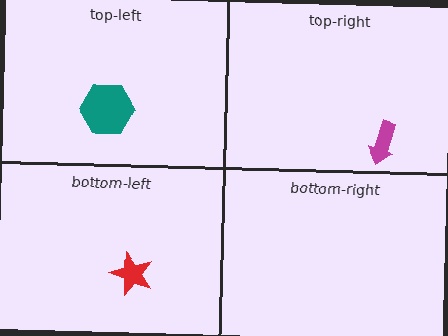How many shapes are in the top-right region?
1.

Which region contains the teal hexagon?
The top-left region.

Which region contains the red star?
The bottom-left region.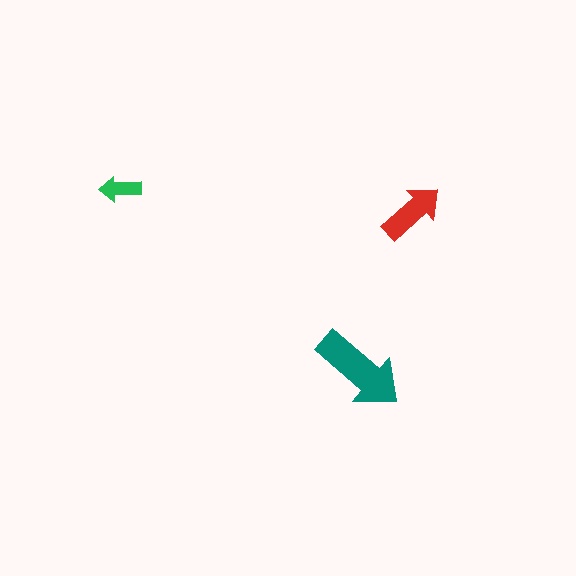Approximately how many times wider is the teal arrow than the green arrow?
About 2 times wider.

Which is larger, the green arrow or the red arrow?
The red one.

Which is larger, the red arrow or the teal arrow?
The teal one.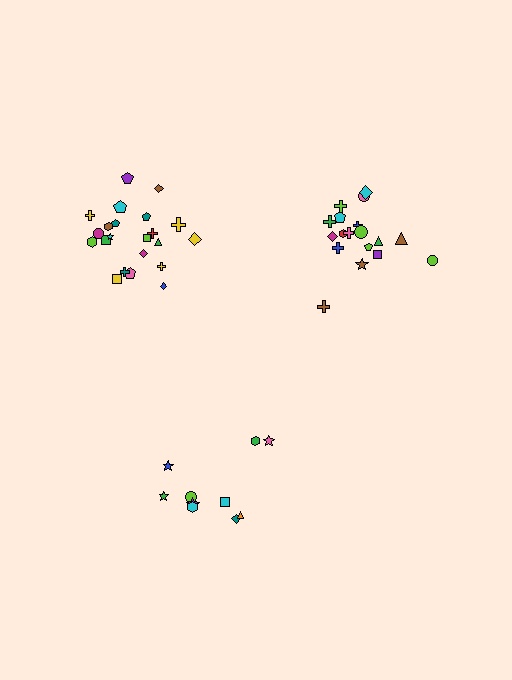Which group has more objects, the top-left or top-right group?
The top-left group.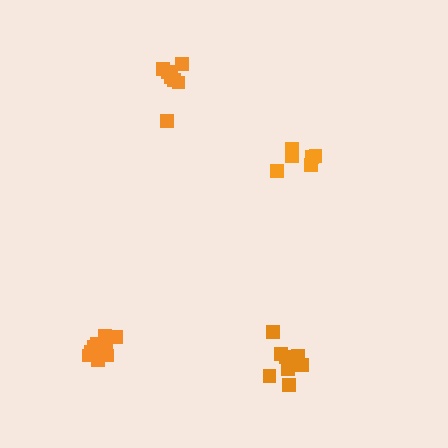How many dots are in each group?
Group 1: 9 dots, Group 2: 8 dots, Group 3: 7 dots, Group 4: 6 dots (30 total).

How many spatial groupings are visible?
There are 4 spatial groupings.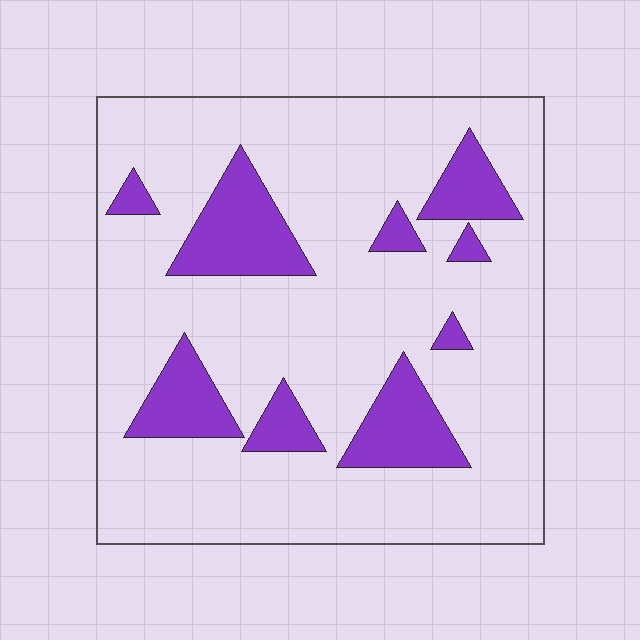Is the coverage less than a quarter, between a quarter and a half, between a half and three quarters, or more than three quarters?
Less than a quarter.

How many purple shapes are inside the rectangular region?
9.